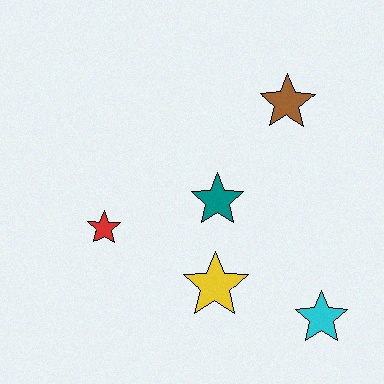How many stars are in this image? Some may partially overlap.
There are 5 stars.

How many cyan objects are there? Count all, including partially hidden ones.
There is 1 cyan object.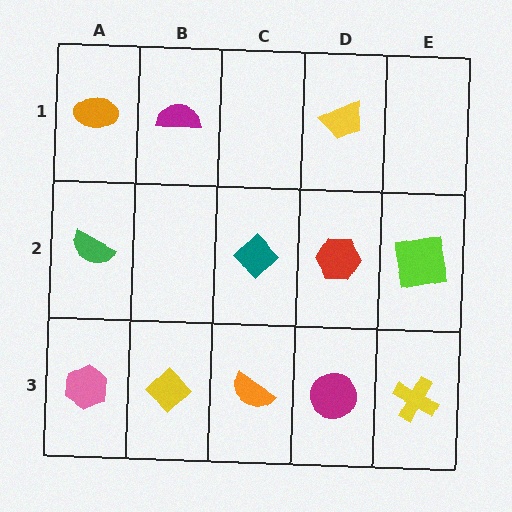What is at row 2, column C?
A teal diamond.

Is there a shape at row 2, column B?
No, that cell is empty.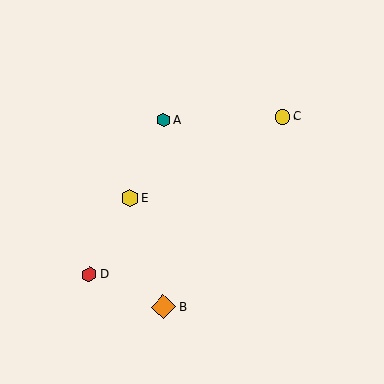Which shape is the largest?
The orange diamond (labeled B) is the largest.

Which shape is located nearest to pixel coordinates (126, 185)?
The yellow hexagon (labeled E) at (130, 198) is nearest to that location.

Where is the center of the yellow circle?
The center of the yellow circle is at (282, 117).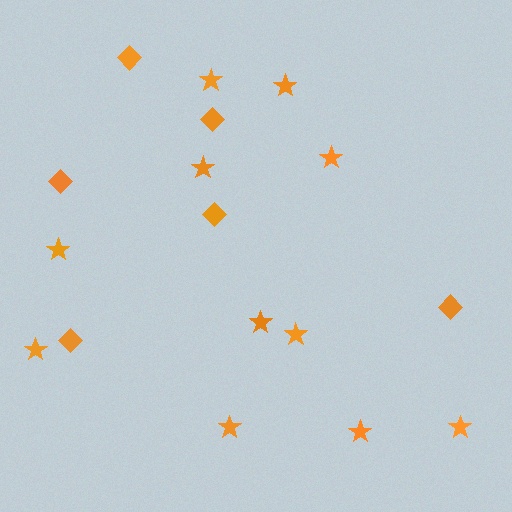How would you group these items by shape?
There are 2 groups: one group of stars (11) and one group of diamonds (6).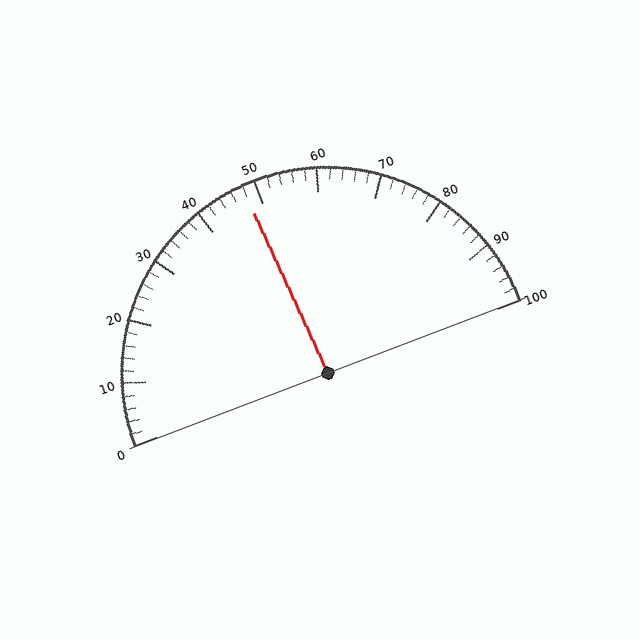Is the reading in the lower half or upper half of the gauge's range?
The reading is in the lower half of the range (0 to 100).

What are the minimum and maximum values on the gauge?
The gauge ranges from 0 to 100.